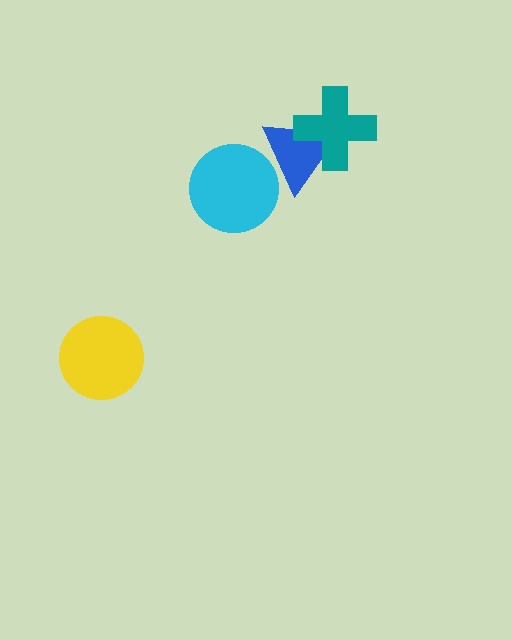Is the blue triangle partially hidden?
Yes, it is partially covered by another shape.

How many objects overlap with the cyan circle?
1 object overlaps with the cyan circle.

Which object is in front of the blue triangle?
The teal cross is in front of the blue triangle.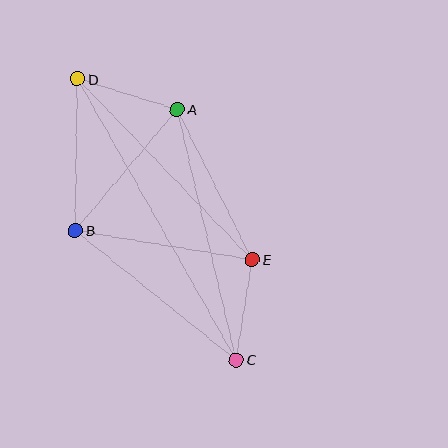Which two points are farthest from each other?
Points C and D are farthest from each other.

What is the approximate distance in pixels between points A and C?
The distance between A and C is approximately 257 pixels.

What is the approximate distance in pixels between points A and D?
The distance between A and D is approximately 105 pixels.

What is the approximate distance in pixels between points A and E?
The distance between A and E is approximately 168 pixels.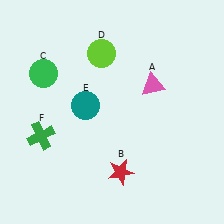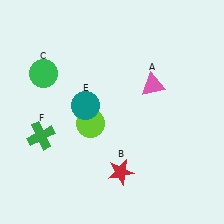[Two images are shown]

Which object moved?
The lime circle (D) moved down.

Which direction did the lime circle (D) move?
The lime circle (D) moved down.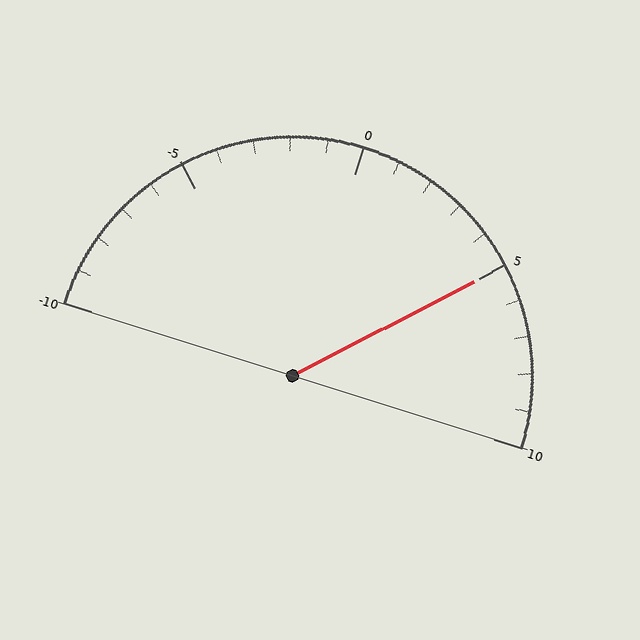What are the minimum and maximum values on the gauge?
The gauge ranges from -10 to 10.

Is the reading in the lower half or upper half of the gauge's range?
The reading is in the upper half of the range (-10 to 10).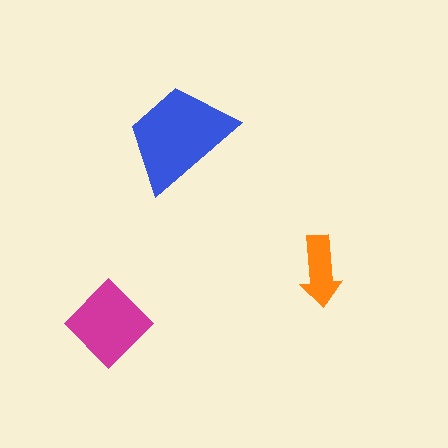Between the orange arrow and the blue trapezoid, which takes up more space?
The blue trapezoid.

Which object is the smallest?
The orange arrow.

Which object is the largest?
The blue trapezoid.